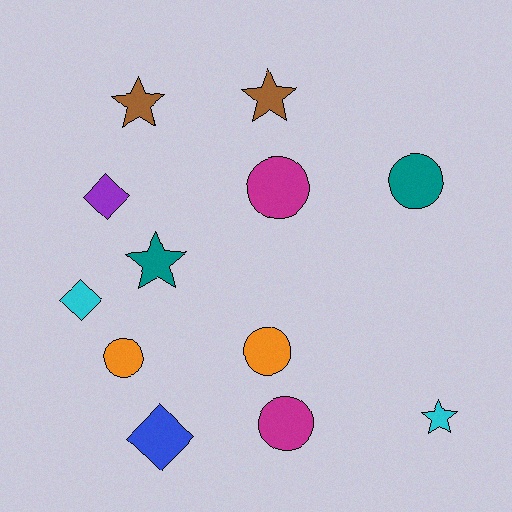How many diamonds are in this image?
There are 3 diamonds.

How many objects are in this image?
There are 12 objects.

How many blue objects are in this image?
There is 1 blue object.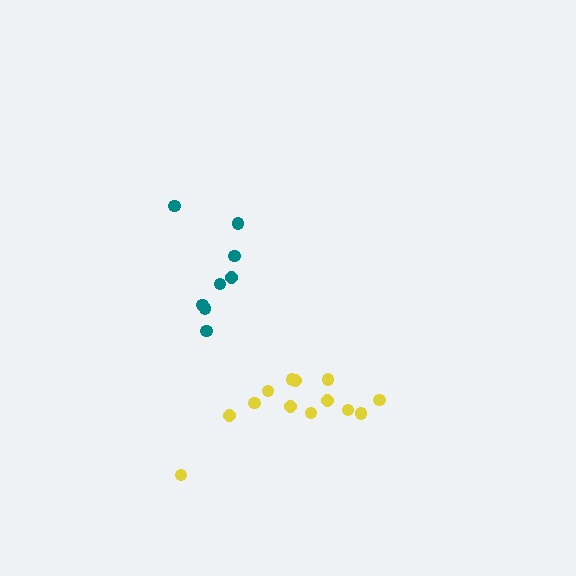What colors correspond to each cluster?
The clusters are colored: yellow, teal.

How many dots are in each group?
Group 1: 13 dots, Group 2: 8 dots (21 total).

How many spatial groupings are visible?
There are 2 spatial groupings.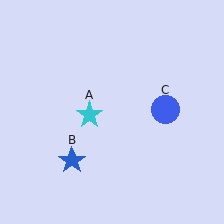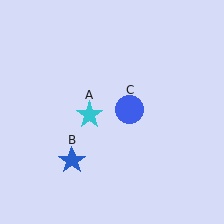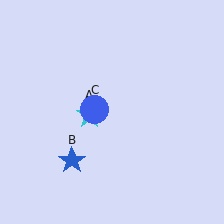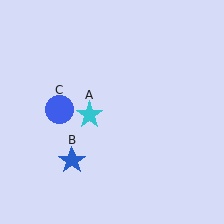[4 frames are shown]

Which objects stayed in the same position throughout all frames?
Cyan star (object A) and blue star (object B) remained stationary.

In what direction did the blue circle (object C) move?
The blue circle (object C) moved left.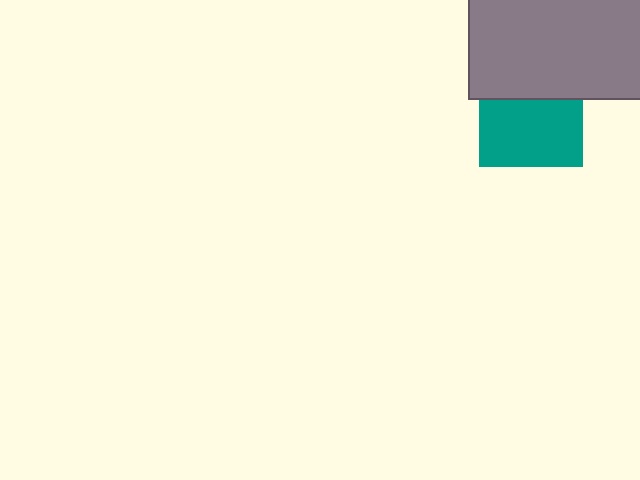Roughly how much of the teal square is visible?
Most of it is visible (roughly 65%).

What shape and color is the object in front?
The object in front is a gray rectangle.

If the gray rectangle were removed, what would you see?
You would see the complete teal square.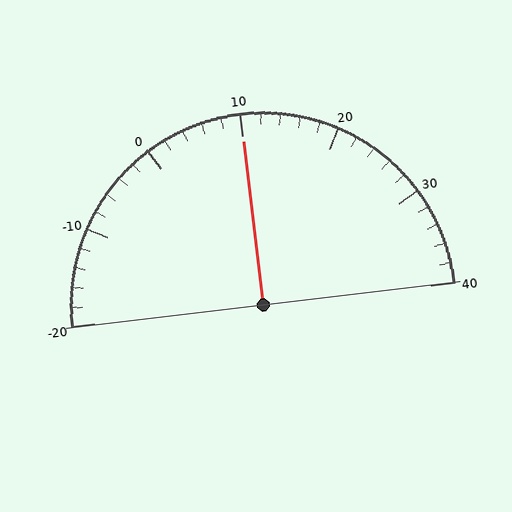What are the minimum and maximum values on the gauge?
The gauge ranges from -20 to 40.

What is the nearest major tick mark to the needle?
The nearest major tick mark is 10.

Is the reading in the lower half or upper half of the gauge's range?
The reading is in the upper half of the range (-20 to 40).